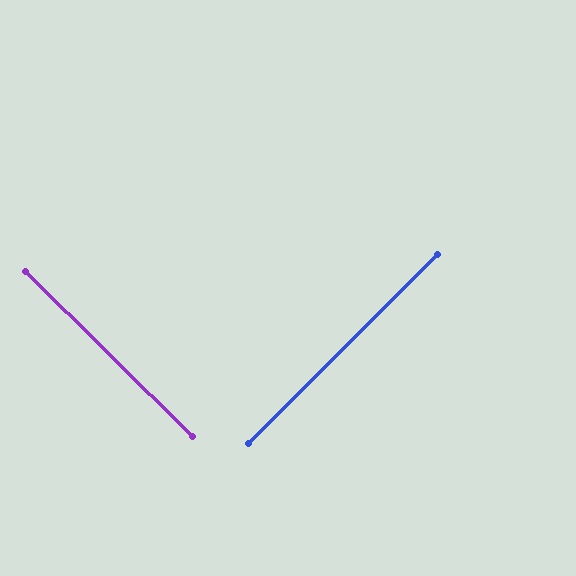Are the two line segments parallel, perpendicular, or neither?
Perpendicular — they meet at approximately 90°.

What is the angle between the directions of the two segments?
Approximately 90 degrees.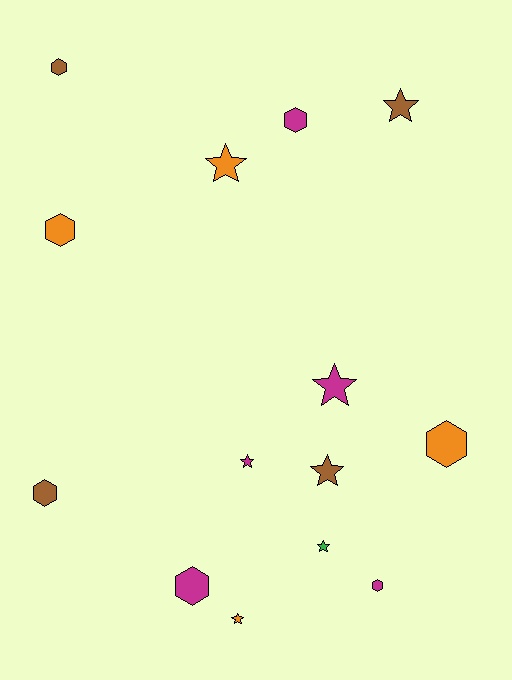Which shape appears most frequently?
Hexagon, with 7 objects.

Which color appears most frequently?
Magenta, with 5 objects.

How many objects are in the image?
There are 14 objects.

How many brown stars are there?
There are 2 brown stars.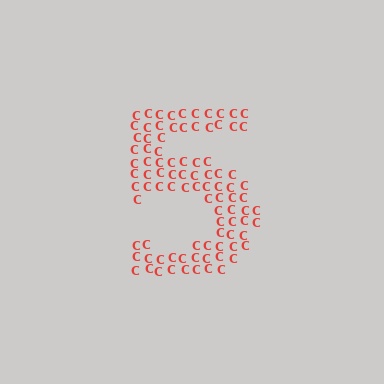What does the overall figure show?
The overall figure shows the digit 5.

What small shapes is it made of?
It is made of small letter C's.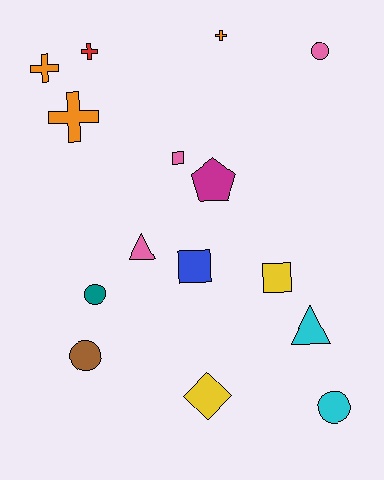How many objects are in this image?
There are 15 objects.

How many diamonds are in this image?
There is 1 diamond.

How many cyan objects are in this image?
There are 2 cyan objects.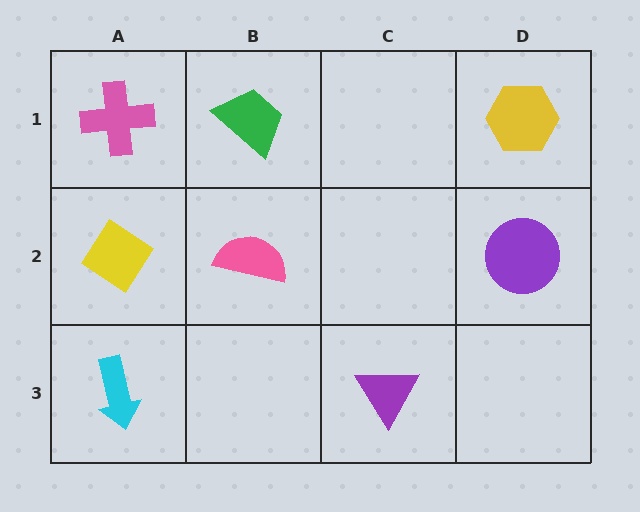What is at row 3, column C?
A purple triangle.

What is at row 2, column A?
A yellow diamond.